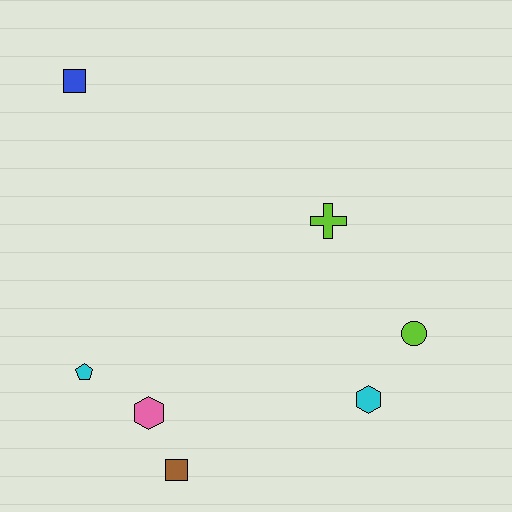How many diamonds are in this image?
There are no diamonds.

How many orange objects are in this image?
There are no orange objects.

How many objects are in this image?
There are 7 objects.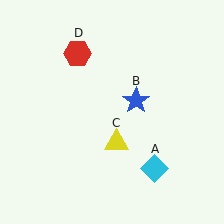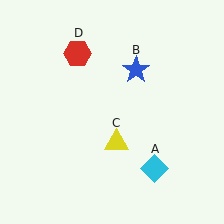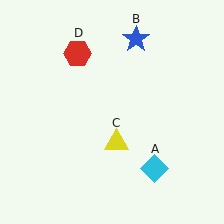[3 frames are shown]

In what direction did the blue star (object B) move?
The blue star (object B) moved up.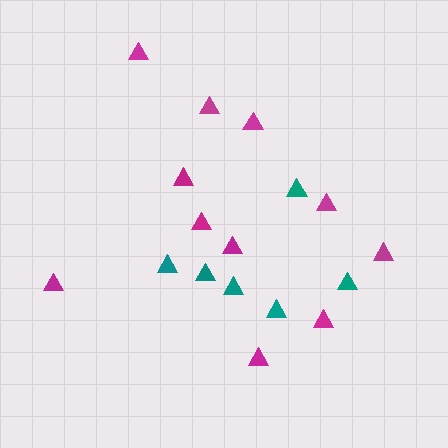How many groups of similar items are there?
There are 2 groups: one group of magenta triangles (11) and one group of teal triangles (6).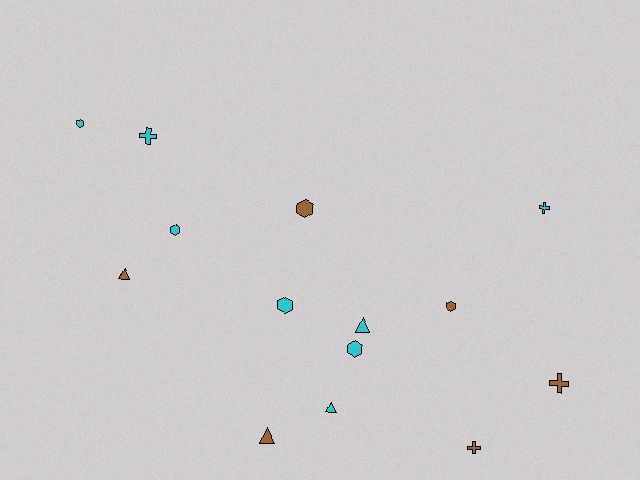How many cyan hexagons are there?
There are 4 cyan hexagons.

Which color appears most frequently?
Cyan, with 8 objects.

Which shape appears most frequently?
Hexagon, with 6 objects.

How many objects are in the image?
There are 14 objects.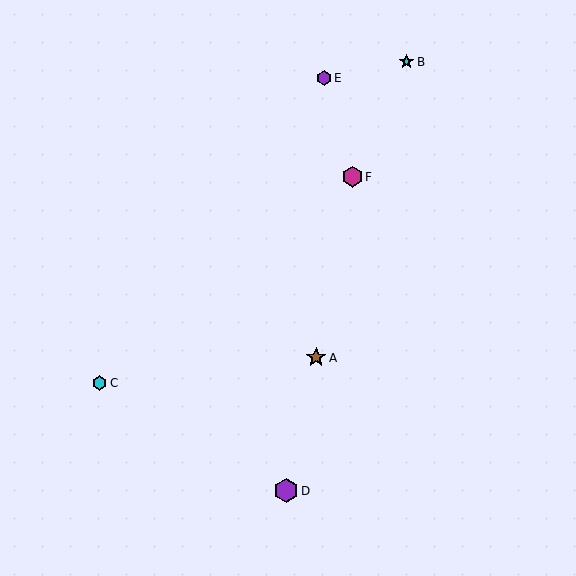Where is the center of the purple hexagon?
The center of the purple hexagon is at (286, 491).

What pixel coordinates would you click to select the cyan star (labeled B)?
Click at (407, 62) to select the cyan star B.